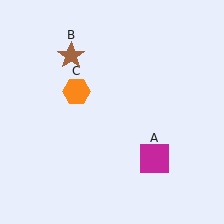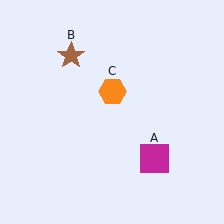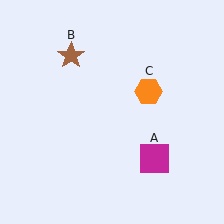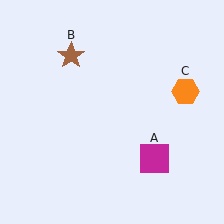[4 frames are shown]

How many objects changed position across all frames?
1 object changed position: orange hexagon (object C).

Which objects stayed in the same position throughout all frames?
Magenta square (object A) and brown star (object B) remained stationary.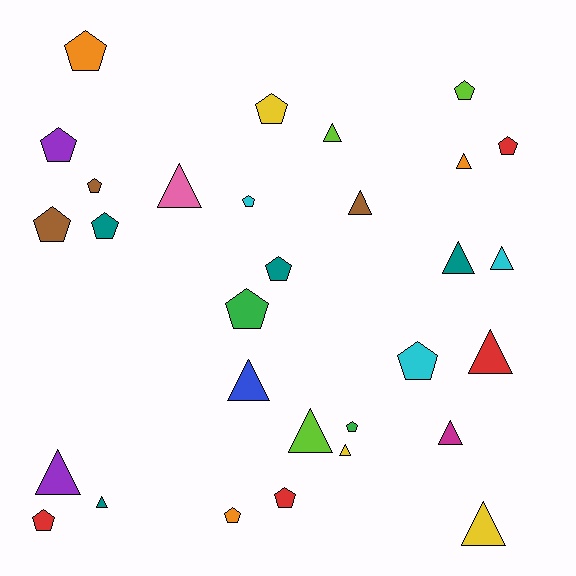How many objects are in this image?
There are 30 objects.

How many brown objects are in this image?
There are 3 brown objects.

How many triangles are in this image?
There are 14 triangles.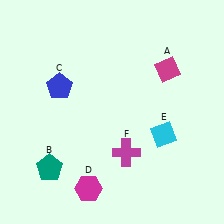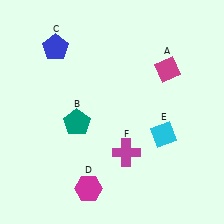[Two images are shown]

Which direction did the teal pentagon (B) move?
The teal pentagon (B) moved up.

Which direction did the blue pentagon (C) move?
The blue pentagon (C) moved up.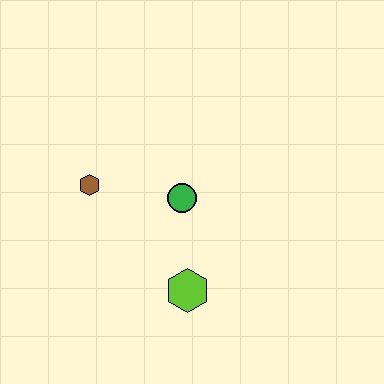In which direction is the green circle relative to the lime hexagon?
The green circle is above the lime hexagon.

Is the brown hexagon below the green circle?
No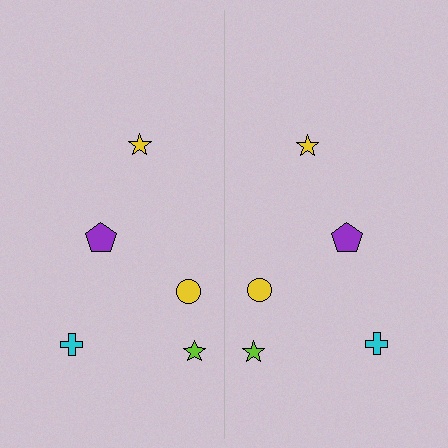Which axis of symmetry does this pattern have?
The pattern has a vertical axis of symmetry running through the center of the image.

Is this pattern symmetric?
Yes, this pattern has bilateral (reflection) symmetry.